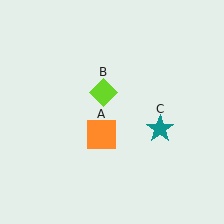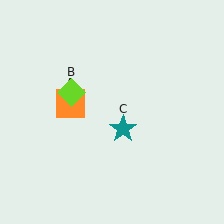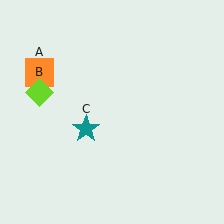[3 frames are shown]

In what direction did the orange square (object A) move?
The orange square (object A) moved up and to the left.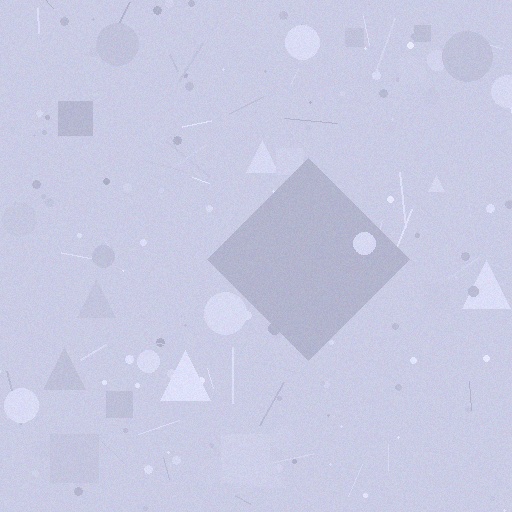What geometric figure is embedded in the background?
A diamond is embedded in the background.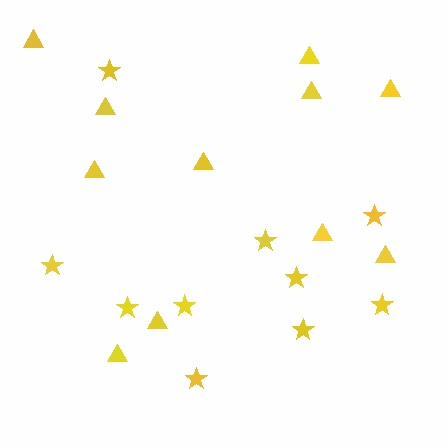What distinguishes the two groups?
There are 2 groups: one group of triangles (11) and one group of stars (10).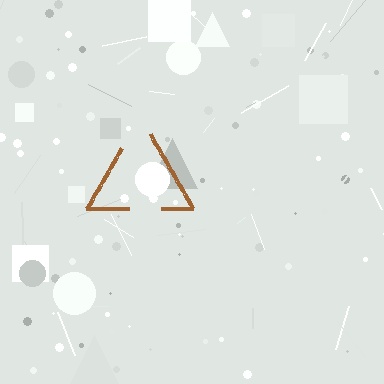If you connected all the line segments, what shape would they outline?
They would outline a triangle.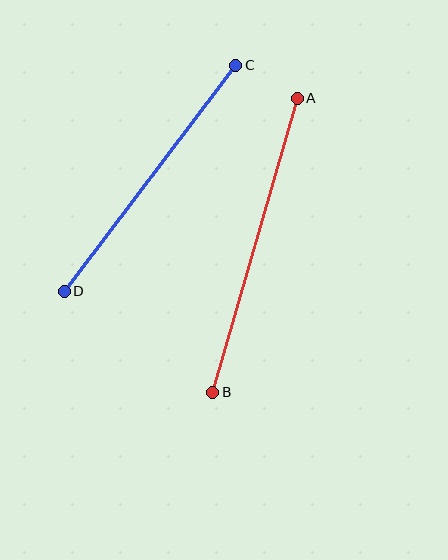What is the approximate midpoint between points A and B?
The midpoint is at approximately (255, 245) pixels.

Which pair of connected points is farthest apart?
Points A and B are farthest apart.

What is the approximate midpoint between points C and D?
The midpoint is at approximately (150, 178) pixels.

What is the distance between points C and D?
The distance is approximately 284 pixels.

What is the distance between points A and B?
The distance is approximately 306 pixels.